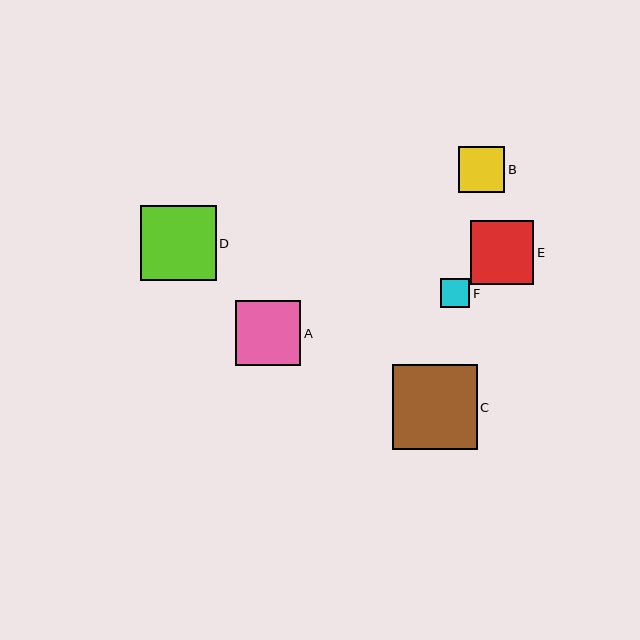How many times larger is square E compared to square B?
Square E is approximately 1.4 times the size of square B.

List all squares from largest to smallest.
From largest to smallest: C, D, A, E, B, F.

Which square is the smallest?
Square F is the smallest with a size of approximately 29 pixels.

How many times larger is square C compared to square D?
Square C is approximately 1.1 times the size of square D.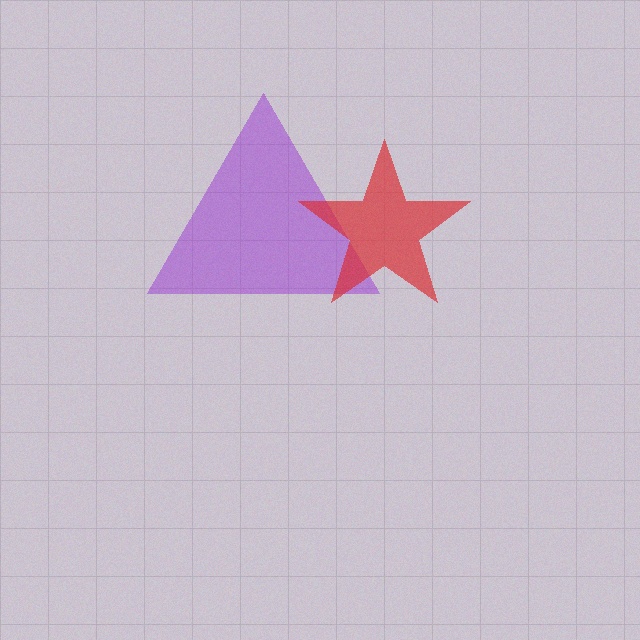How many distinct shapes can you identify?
There are 2 distinct shapes: a purple triangle, a red star.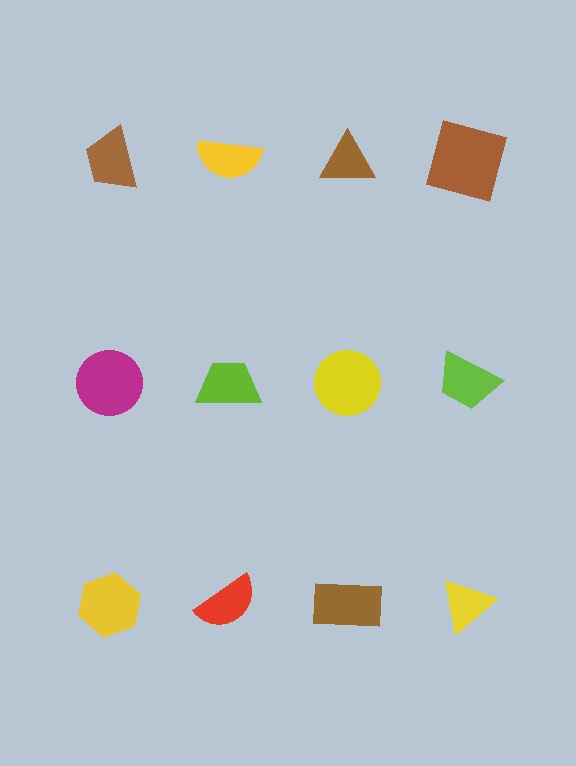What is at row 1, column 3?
A brown triangle.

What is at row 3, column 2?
A red semicircle.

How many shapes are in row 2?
4 shapes.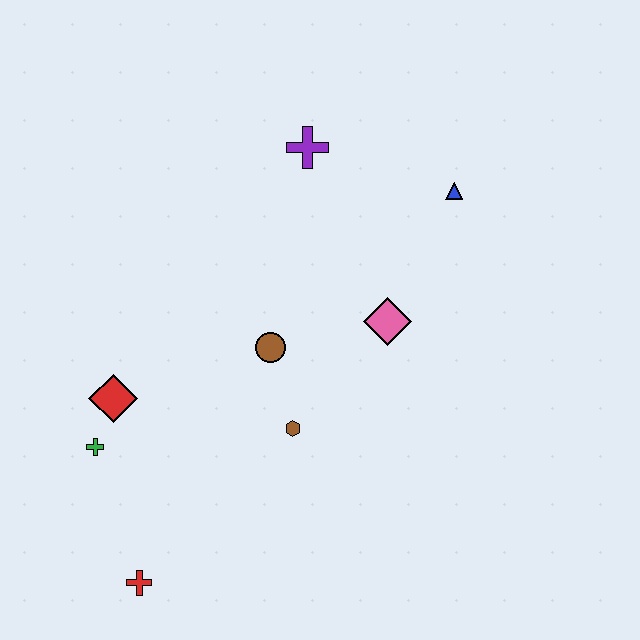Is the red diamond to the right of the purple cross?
No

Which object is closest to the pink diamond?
The brown circle is closest to the pink diamond.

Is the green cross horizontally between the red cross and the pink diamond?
No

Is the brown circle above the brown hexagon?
Yes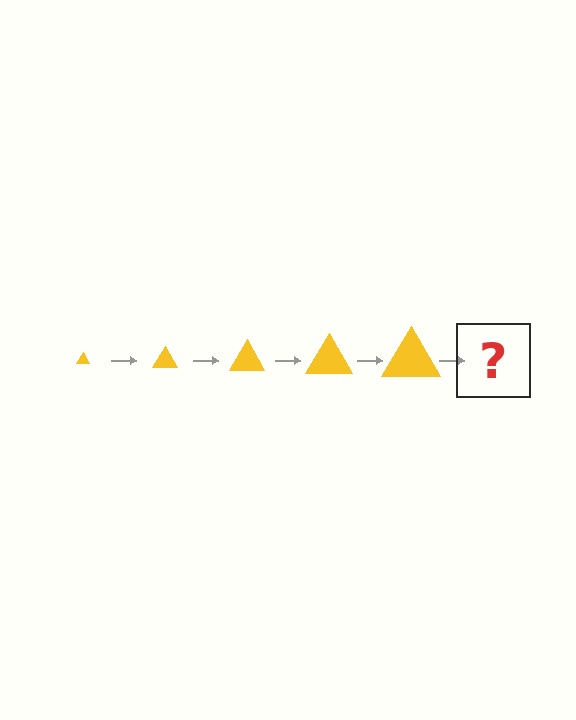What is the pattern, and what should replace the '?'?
The pattern is that the triangle gets progressively larger each step. The '?' should be a yellow triangle, larger than the previous one.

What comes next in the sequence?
The next element should be a yellow triangle, larger than the previous one.